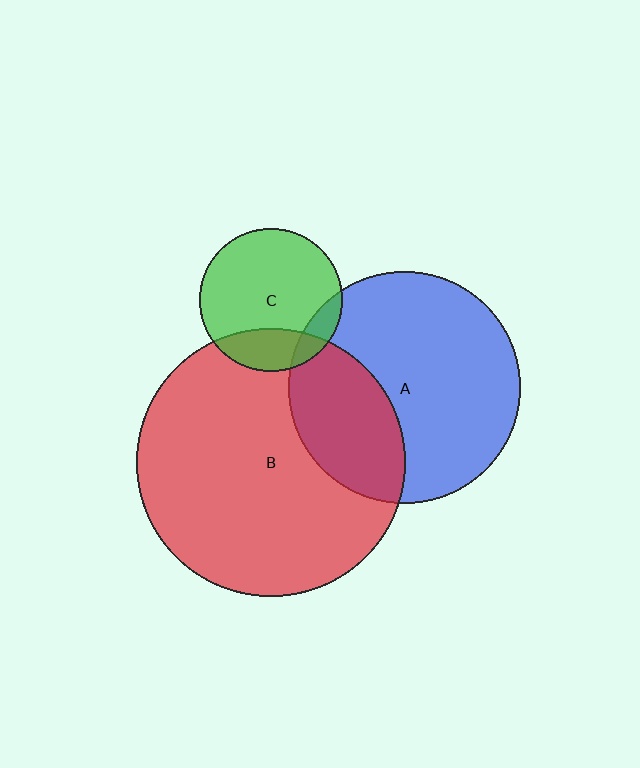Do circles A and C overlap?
Yes.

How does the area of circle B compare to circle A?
Approximately 1.3 times.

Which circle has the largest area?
Circle B (red).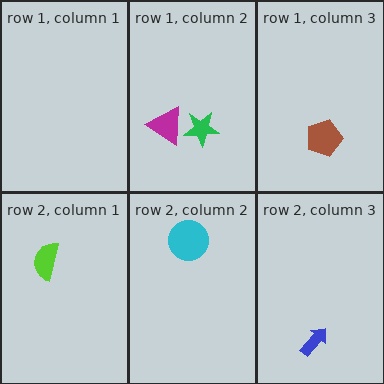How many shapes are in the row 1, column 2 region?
2.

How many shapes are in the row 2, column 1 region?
1.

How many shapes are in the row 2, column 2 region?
1.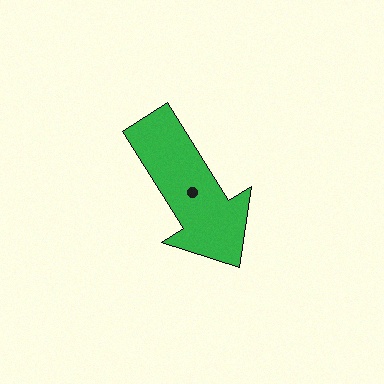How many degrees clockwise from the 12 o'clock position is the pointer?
Approximately 148 degrees.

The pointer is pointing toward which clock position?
Roughly 5 o'clock.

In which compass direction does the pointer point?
Southeast.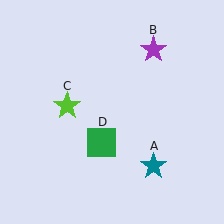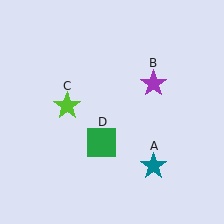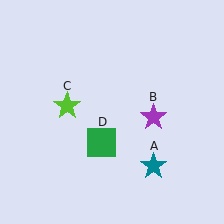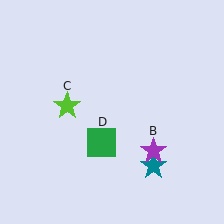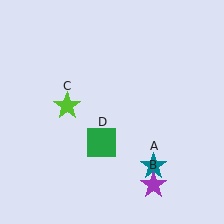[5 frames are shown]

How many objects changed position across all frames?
1 object changed position: purple star (object B).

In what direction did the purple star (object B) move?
The purple star (object B) moved down.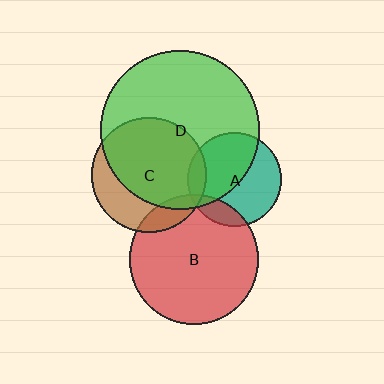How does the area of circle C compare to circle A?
Approximately 1.5 times.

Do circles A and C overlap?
Yes.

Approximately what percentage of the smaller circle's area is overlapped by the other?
Approximately 10%.